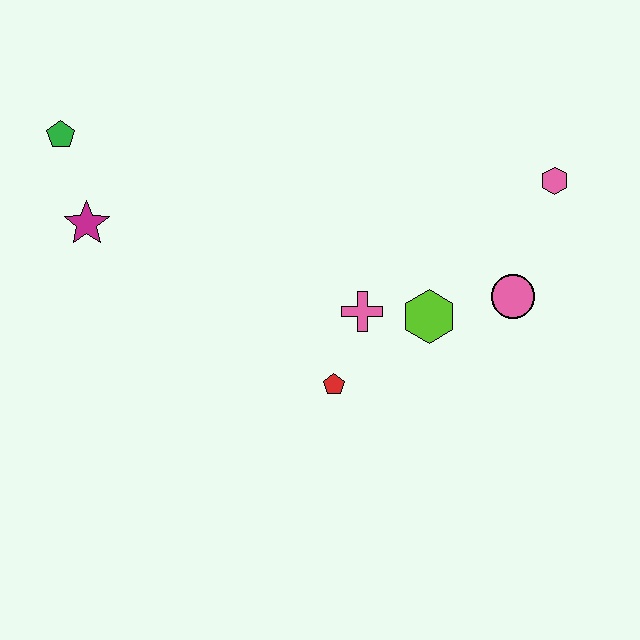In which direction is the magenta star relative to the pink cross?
The magenta star is to the left of the pink cross.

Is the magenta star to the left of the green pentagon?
No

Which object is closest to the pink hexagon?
The pink circle is closest to the pink hexagon.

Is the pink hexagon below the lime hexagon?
No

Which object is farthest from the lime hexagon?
The green pentagon is farthest from the lime hexagon.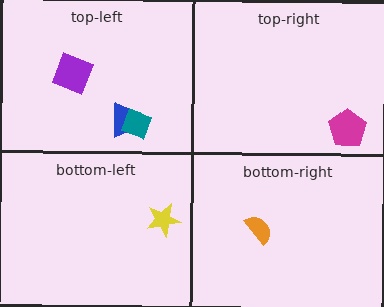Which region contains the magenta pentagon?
The top-right region.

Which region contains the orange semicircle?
The bottom-right region.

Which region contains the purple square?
The top-left region.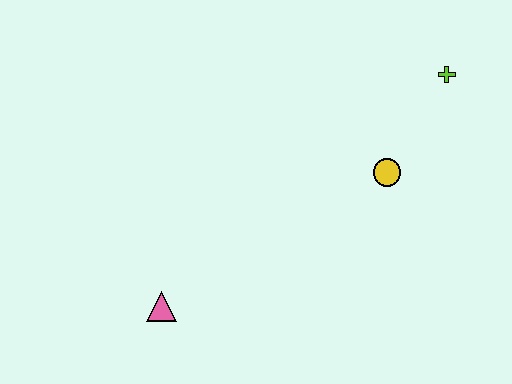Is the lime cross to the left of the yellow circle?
No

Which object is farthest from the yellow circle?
The pink triangle is farthest from the yellow circle.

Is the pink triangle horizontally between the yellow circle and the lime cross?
No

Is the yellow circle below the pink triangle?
No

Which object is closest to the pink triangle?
The yellow circle is closest to the pink triangle.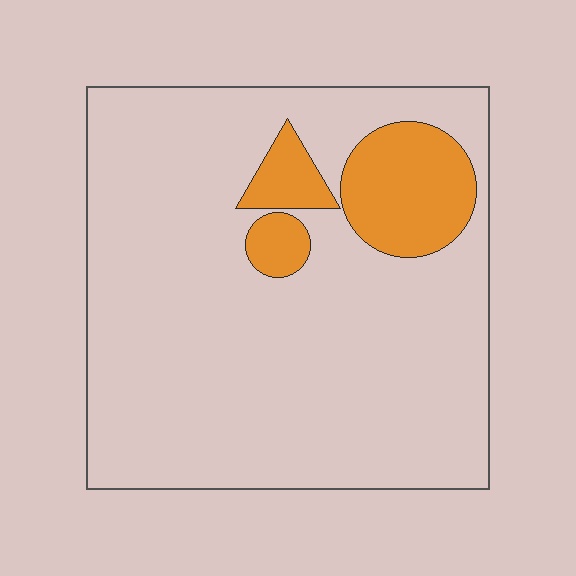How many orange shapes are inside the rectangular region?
3.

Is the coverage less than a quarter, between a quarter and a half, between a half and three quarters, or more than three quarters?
Less than a quarter.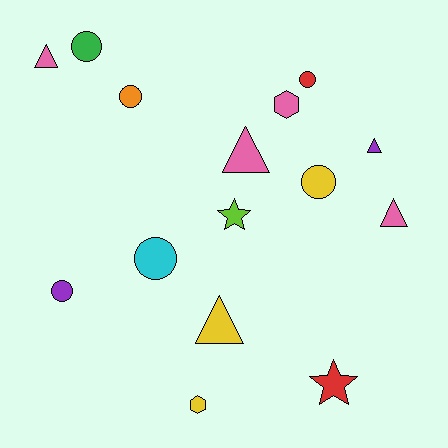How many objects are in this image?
There are 15 objects.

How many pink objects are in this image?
There are 4 pink objects.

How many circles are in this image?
There are 6 circles.